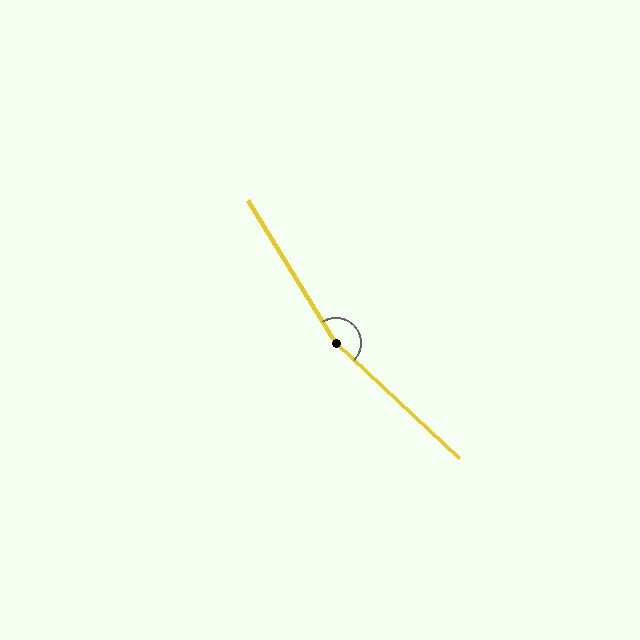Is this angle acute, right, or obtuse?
It is obtuse.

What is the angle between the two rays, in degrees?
Approximately 165 degrees.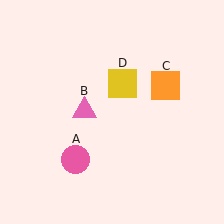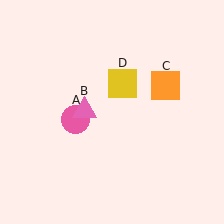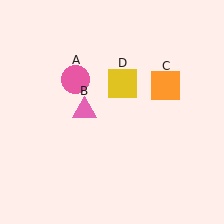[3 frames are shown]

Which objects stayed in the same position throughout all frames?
Pink triangle (object B) and orange square (object C) and yellow square (object D) remained stationary.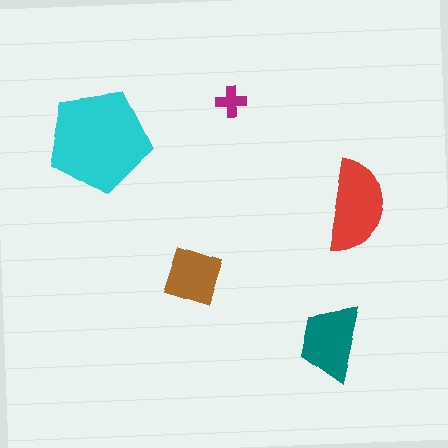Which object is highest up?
The magenta cross is topmost.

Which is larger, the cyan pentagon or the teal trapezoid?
The cyan pentagon.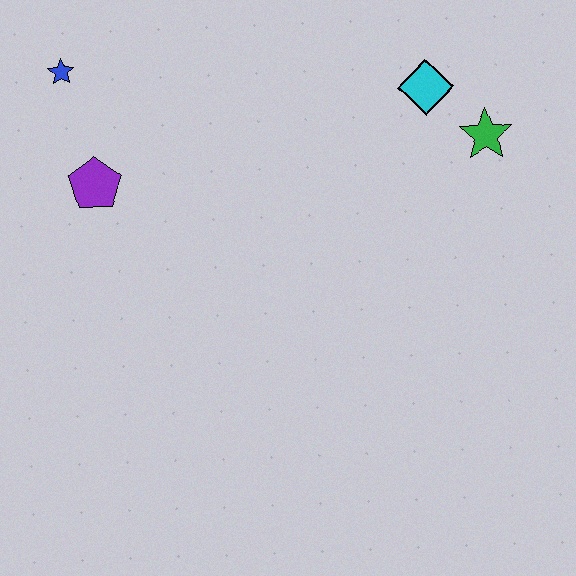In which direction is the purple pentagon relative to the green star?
The purple pentagon is to the left of the green star.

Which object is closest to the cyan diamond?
The green star is closest to the cyan diamond.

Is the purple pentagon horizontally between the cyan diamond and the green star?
No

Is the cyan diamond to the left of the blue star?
No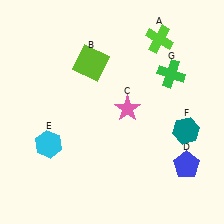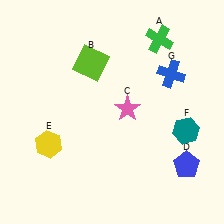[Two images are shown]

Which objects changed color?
A changed from lime to green. E changed from cyan to yellow. G changed from green to blue.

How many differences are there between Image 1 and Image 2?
There are 3 differences between the two images.